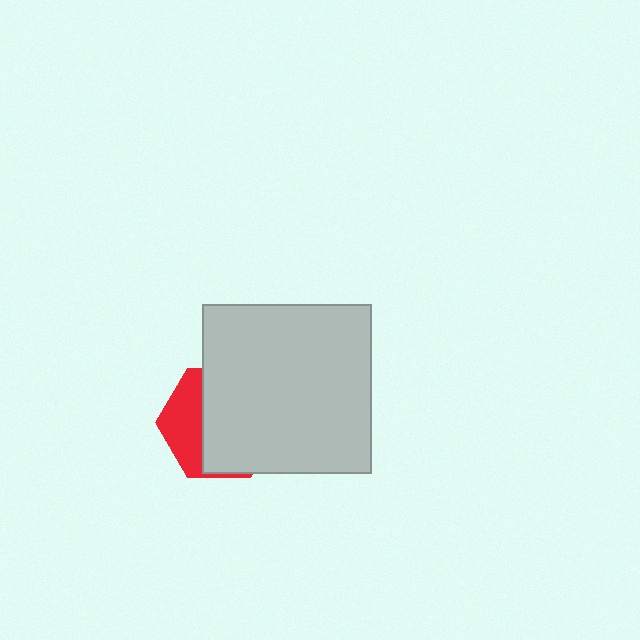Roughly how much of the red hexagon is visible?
A small part of it is visible (roughly 34%).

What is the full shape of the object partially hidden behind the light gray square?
The partially hidden object is a red hexagon.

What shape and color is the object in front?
The object in front is a light gray square.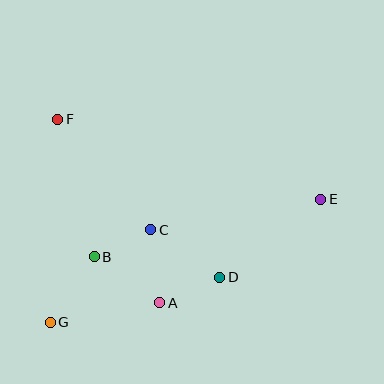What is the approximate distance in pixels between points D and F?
The distance between D and F is approximately 226 pixels.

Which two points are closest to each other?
Points B and C are closest to each other.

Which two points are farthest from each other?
Points E and G are farthest from each other.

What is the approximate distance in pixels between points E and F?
The distance between E and F is approximately 275 pixels.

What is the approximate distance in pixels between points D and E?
The distance between D and E is approximately 128 pixels.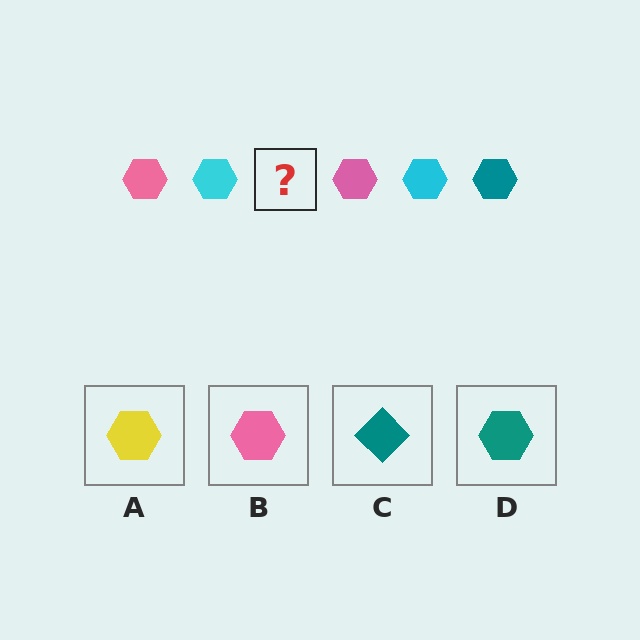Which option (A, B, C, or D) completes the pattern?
D.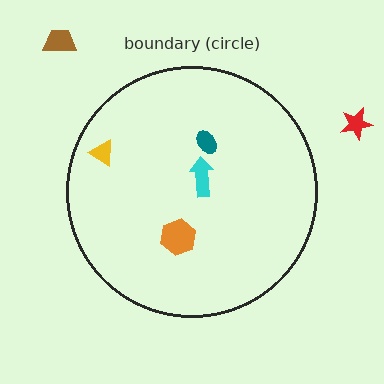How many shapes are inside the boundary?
4 inside, 2 outside.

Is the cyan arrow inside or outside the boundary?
Inside.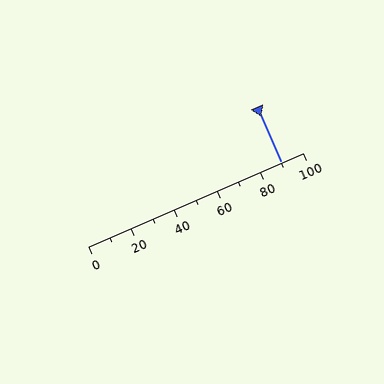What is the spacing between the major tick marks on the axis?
The major ticks are spaced 20 apart.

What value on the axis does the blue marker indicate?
The marker indicates approximately 90.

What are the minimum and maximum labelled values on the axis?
The axis runs from 0 to 100.